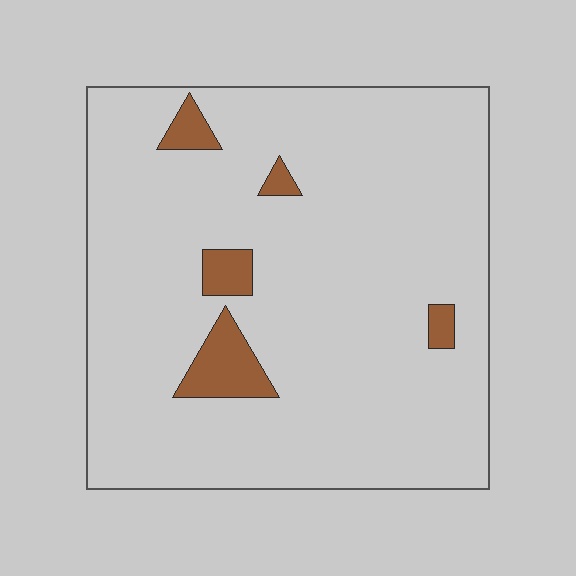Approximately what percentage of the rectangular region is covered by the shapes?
Approximately 5%.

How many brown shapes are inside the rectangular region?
5.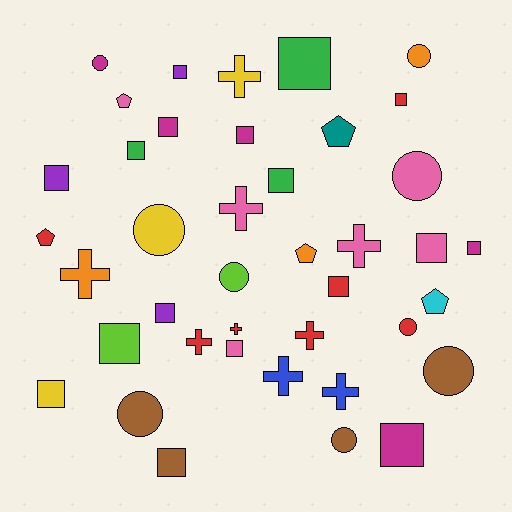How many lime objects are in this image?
There are 2 lime objects.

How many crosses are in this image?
There are 9 crosses.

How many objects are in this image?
There are 40 objects.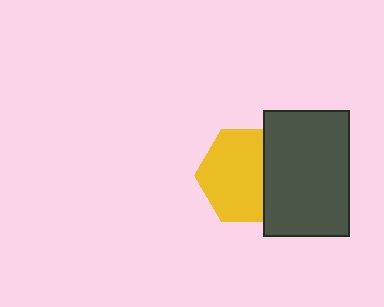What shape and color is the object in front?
The object in front is a dark gray rectangle.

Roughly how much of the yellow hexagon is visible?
Most of it is visible (roughly 70%).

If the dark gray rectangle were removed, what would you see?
You would see the complete yellow hexagon.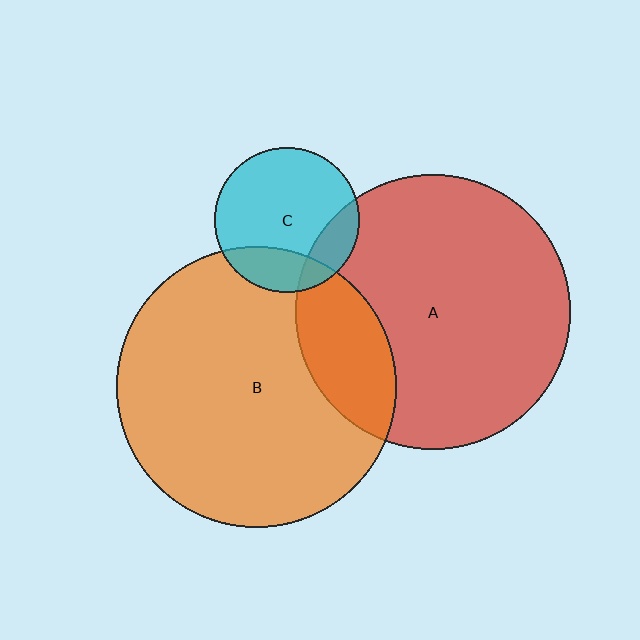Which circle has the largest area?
Circle B (orange).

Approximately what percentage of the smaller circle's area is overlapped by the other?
Approximately 20%.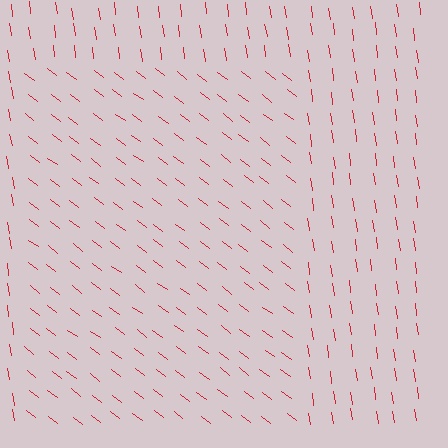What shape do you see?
I see a rectangle.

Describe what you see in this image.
The image is filled with small red line segments. A rectangle region in the image has lines oriented differently from the surrounding lines, creating a visible texture boundary.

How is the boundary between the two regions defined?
The boundary is defined purely by a change in line orientation (approximately 45 degrees difference). All lines are the same color and thickness.